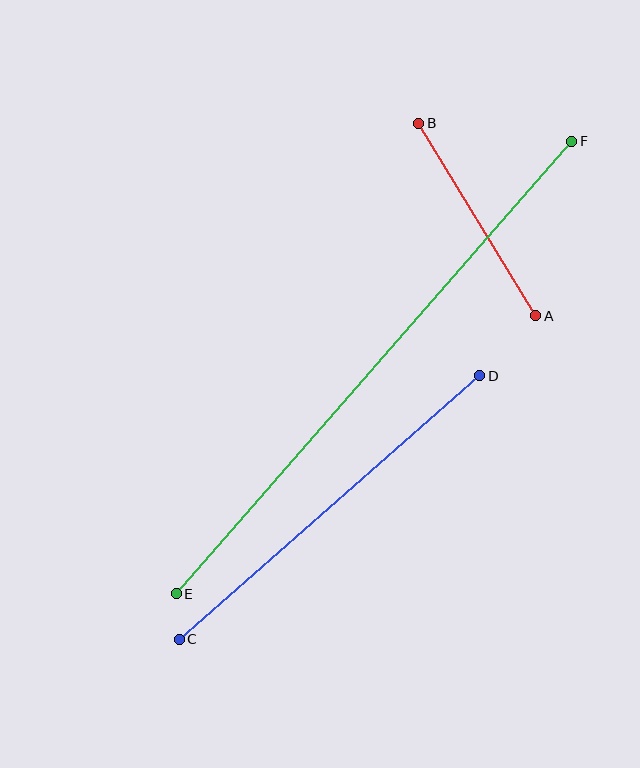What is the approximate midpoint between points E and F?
The midpoint is at approximately (374, 367) pixels.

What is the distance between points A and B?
The distance is approximately 225 pixels.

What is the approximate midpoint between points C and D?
The midpoint is at approximately (330, 507) pixels.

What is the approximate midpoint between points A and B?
The midpoint is at approximately (477, 220) pixels.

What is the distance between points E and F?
The distance is approximately 601 pixels.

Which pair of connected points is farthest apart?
Points E and F are farthest apart.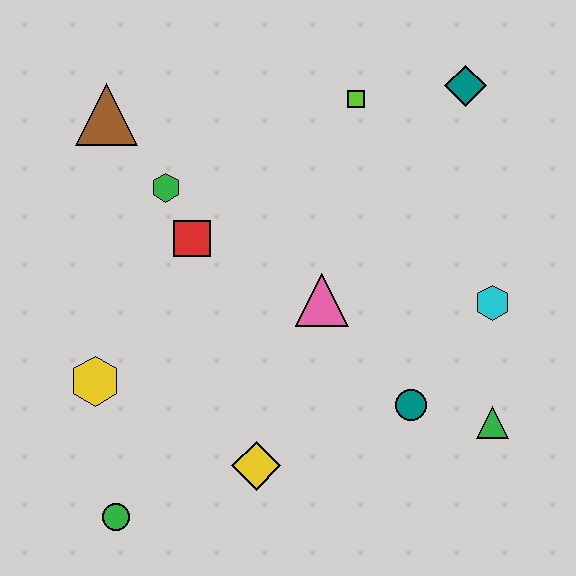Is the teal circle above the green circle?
Yes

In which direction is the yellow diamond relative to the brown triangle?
The yellow diamond is below the brown triangle.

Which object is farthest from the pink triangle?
The green circle is farthest from the pink triangle.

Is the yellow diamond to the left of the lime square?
Yes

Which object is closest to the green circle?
The yellow hexagon is closest to the green circle.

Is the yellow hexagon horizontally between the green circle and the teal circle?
No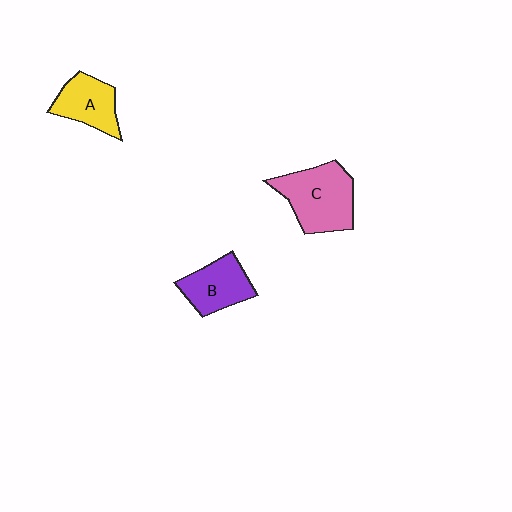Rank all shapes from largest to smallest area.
From largest to smallest: C (pink), B (purple), A (yellow).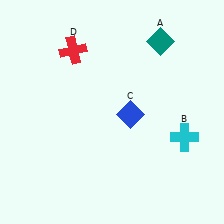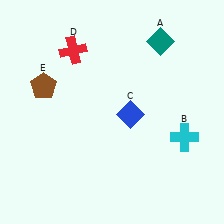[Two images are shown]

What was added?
A brown pentagon (E) was added in Image 2.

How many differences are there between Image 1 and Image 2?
There is 1 difference between the two images.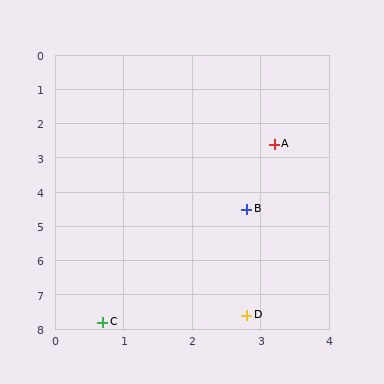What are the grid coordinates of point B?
Point B is at approximately (2.8, 4.5).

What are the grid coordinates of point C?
Point C is at approximately (0.7, 7.8).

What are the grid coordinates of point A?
Point A is at approximately (3.2, 2.6).